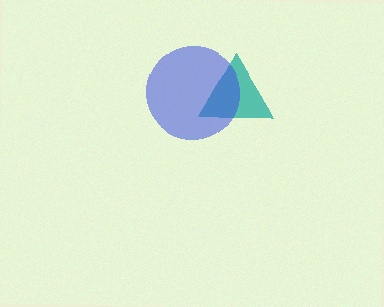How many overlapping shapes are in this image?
There are 2 overlapping shapes in the image.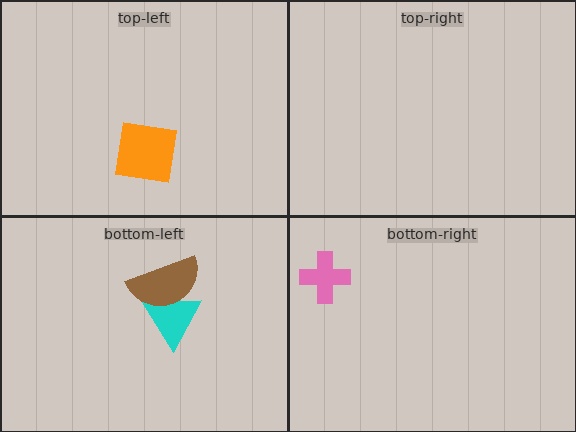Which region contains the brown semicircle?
The bottom-left region.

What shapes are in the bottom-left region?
The cyan triangle, the brown semicircle.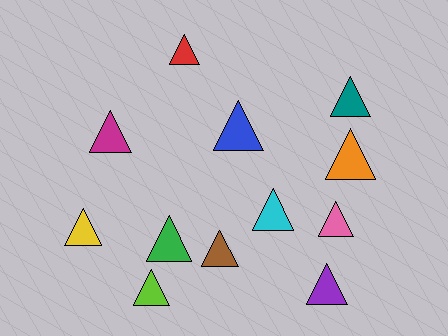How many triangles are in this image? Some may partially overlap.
There are 12 triangles.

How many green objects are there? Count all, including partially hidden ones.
There is 1 green object.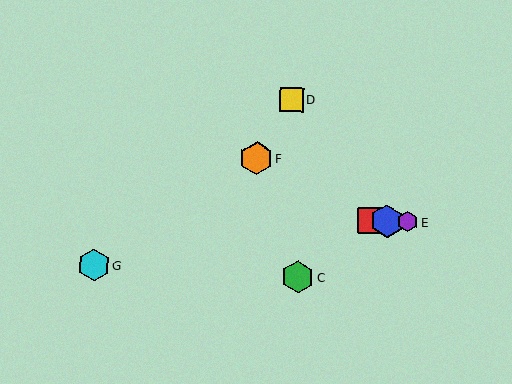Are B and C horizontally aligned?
No, B is at y≈221 and C is at y≈277.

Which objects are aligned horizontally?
Objects A, B, E are aligned horizontally.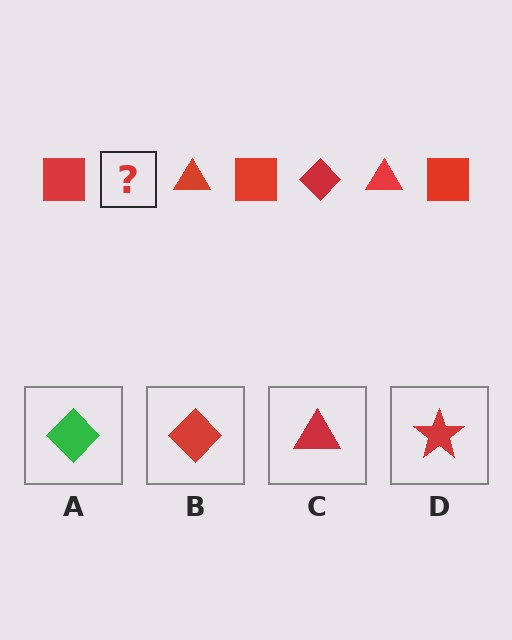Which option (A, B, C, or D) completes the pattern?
B.